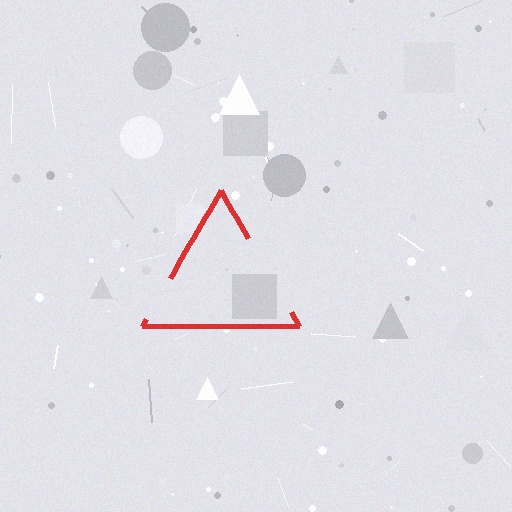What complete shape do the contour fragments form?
The contour fragments form a triangle.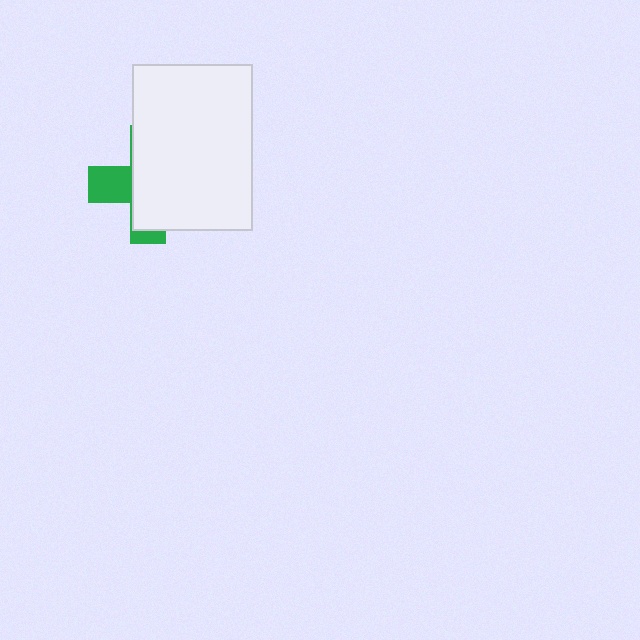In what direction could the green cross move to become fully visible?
The green cross could move left. That would shift it out from behind the white rectangle entirely.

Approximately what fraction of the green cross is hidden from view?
Roughly 70% of the green cross is hidden behind the white rectangle.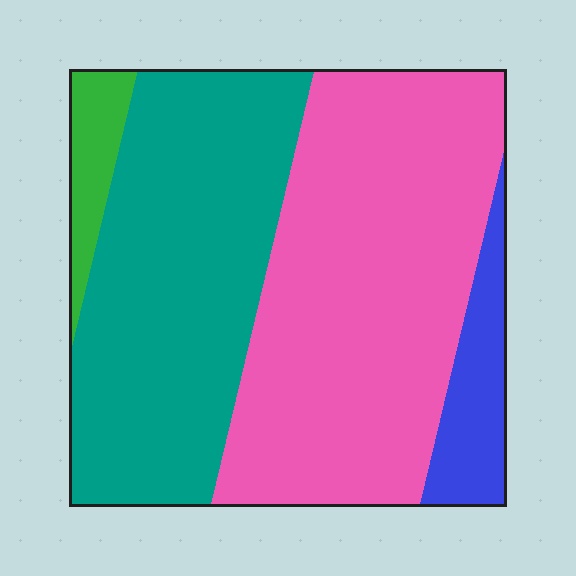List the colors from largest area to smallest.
From largest to smallest: pink, teal, blue, green.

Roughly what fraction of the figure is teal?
Teal covers around 40% of the figure.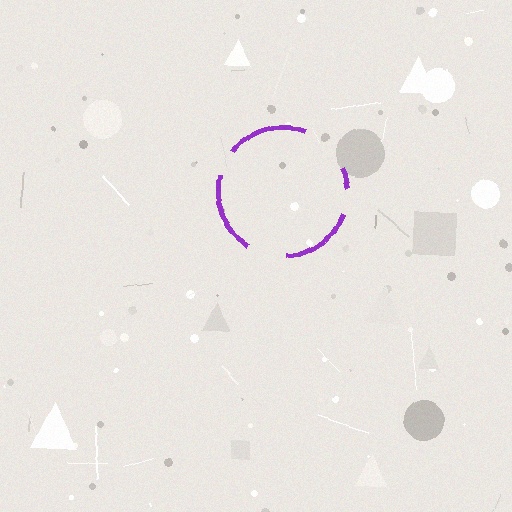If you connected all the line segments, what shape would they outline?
They would outline a circle.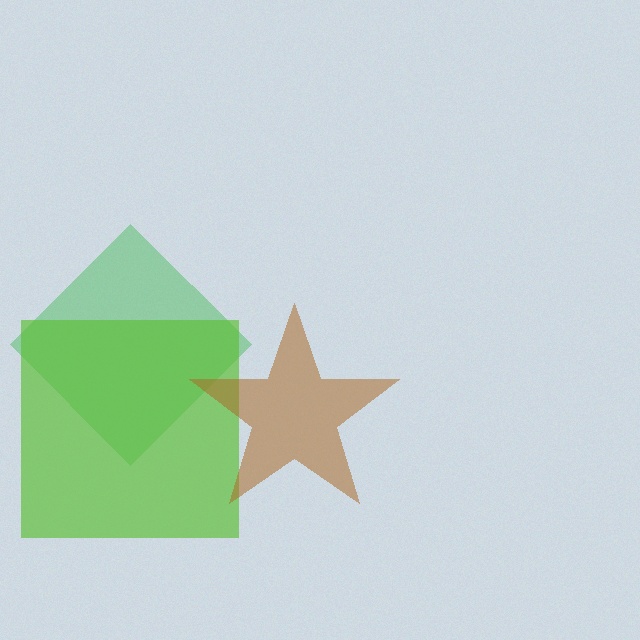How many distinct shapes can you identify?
There are 3 distinct shapes: a green diamond, a lime square, a brown star.